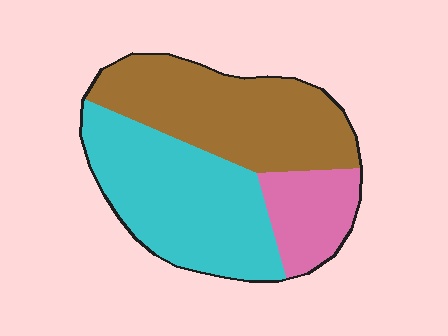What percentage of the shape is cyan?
Cyan covers around 45% of the shape.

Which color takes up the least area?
Pink, at roughly 15%.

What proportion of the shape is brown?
Brown covers 41% of the shape.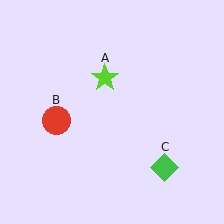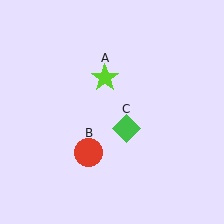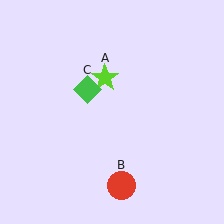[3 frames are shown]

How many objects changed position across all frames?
2 objects changed position: red circle (object B), green diamond (object C).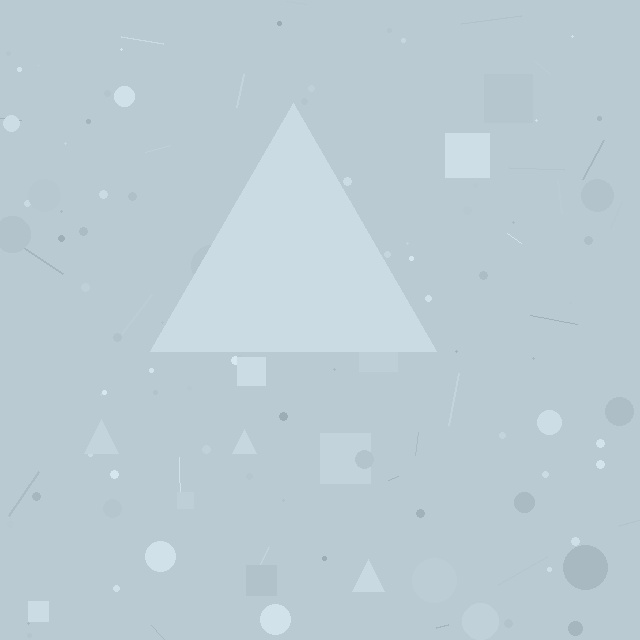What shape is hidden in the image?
A triangle is hidden in the image.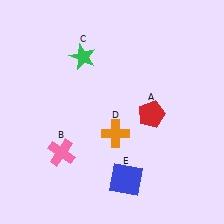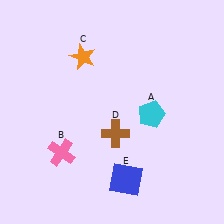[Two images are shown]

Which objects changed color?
A changed from red to cyan. C changed from green to orange. D changed from orange to brown.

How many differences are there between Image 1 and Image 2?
There are 3 differences between the two images.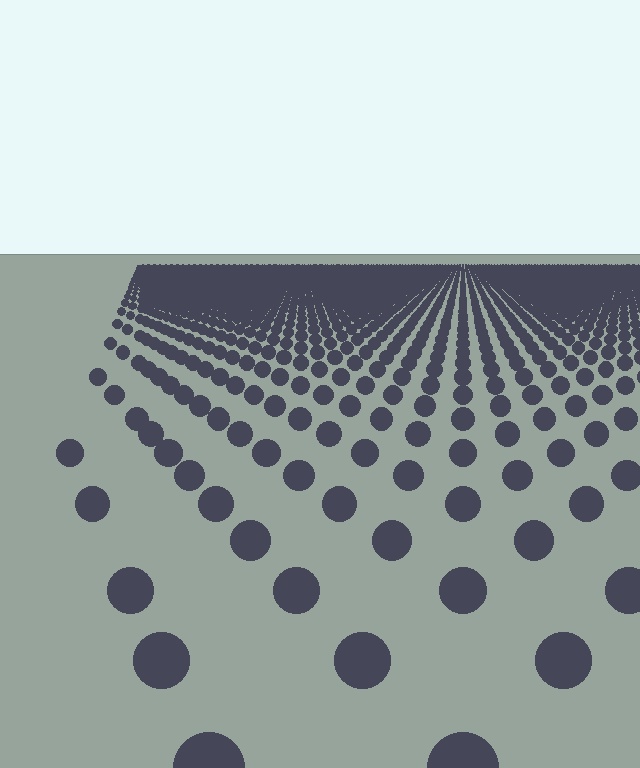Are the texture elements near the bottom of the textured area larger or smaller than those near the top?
Larger. Near the bottom, elements are closer to the viewer and appear at a bigger on-screen size.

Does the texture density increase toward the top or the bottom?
Density increases toward the top.